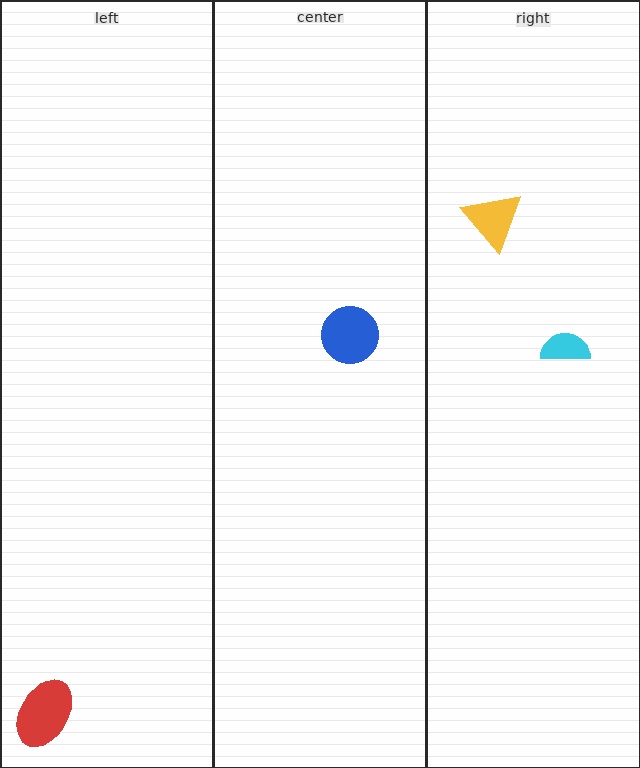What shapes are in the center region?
The blue circle.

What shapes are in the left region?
The red ellipse.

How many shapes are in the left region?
1.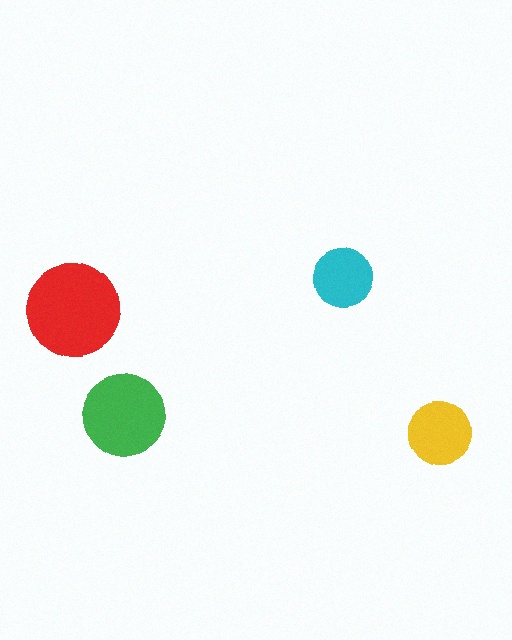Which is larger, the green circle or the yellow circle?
The green one.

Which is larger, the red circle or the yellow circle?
The red one.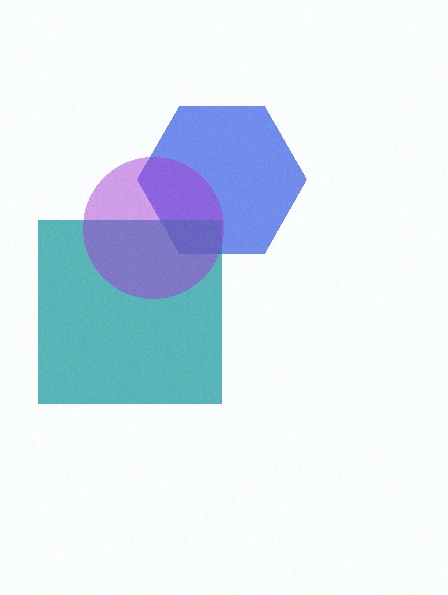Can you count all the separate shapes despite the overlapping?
Yes, there are 3 separate shapes.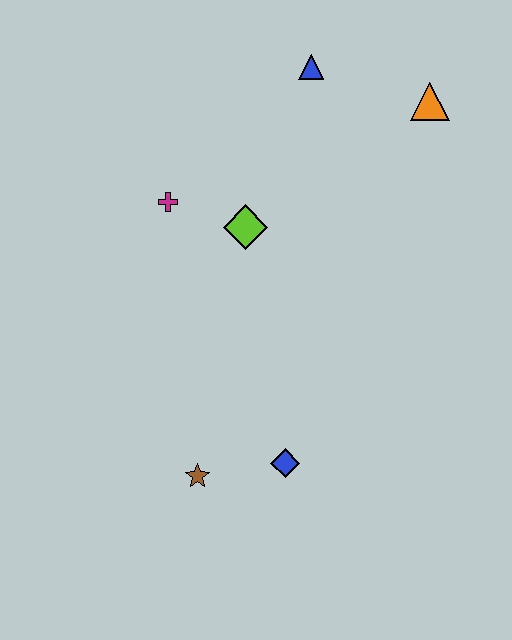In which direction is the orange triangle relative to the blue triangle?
The orange triangle is to the right of the blue triangle.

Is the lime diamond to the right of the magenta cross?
Yes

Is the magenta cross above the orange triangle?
No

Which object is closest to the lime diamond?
The magenta cross is closest to the lime diamond.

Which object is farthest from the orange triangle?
The brown star is farthest from the orange triangle.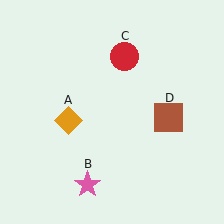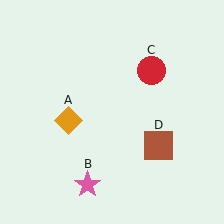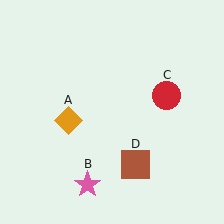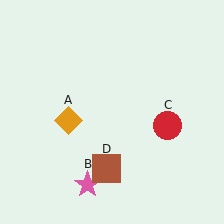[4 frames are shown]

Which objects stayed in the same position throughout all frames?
Orange diamond (object A) and pink star (object B) remained stationary.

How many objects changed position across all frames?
2 objects changed position: red circle (object C), brown square (object D).